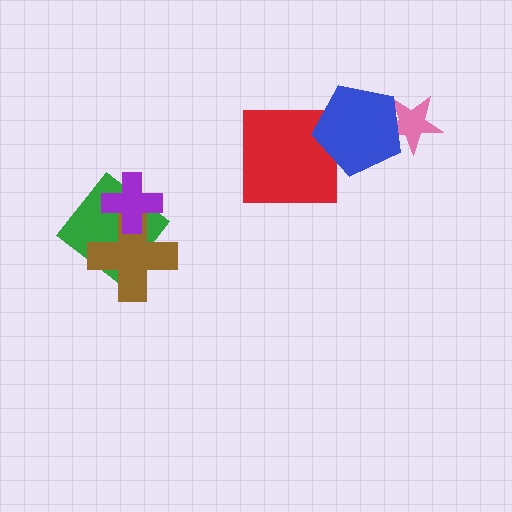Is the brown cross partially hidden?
Yes, it is partially covered by another shape.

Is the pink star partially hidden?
Yes, it is partially covered by another shape.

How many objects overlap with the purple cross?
2 objects overlap with the purple cross.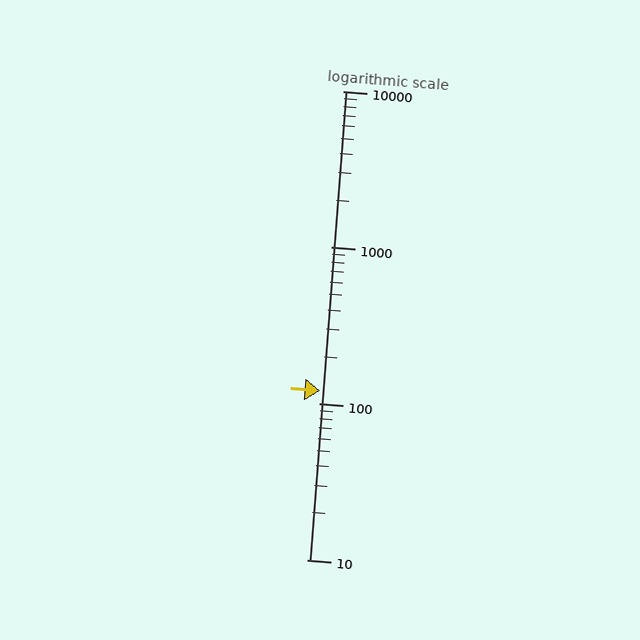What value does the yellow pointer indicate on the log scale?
The pointer indicates approximately 120.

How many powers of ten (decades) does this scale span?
The scale spans 3 decades, from 10 to 10000.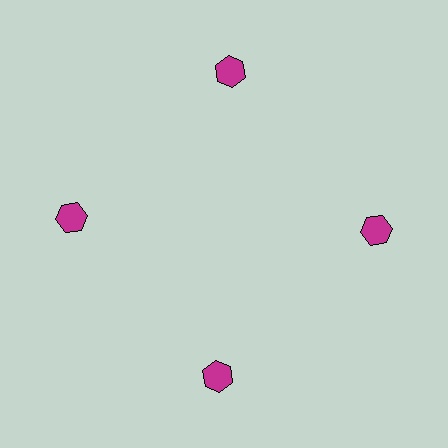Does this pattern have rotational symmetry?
Yes, this pattern has 4-fold rotational symmetry. It looks the same after rotating 90 degrees around the center.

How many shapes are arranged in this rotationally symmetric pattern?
There are 4 shapes, arranged in 4 groups of 1.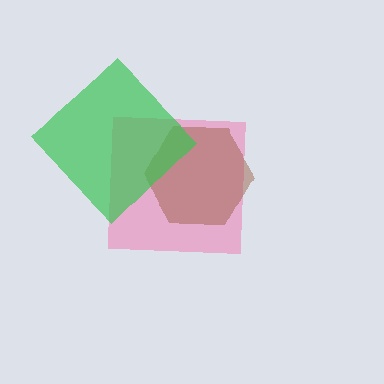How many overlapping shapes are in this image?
There are 3 overlapping shapes in the image.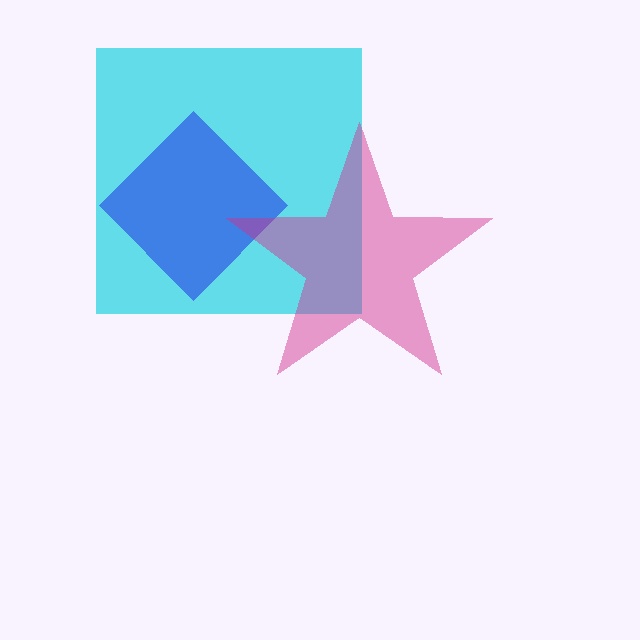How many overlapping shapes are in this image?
There are 3 overlapping shapes in the image.